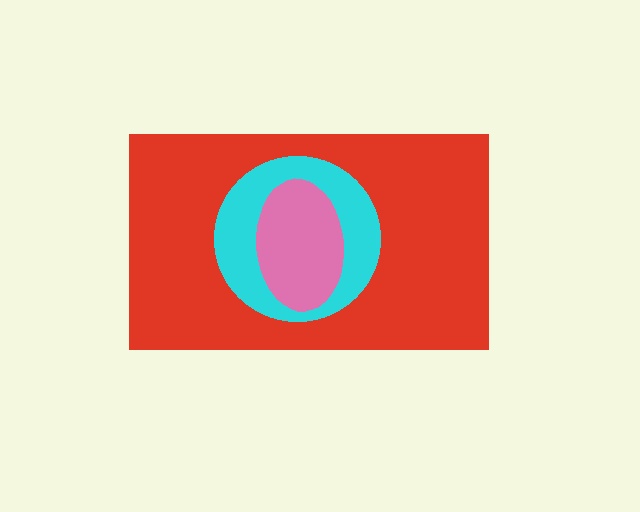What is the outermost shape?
The red rectangle.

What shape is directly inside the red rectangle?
The cyan circle.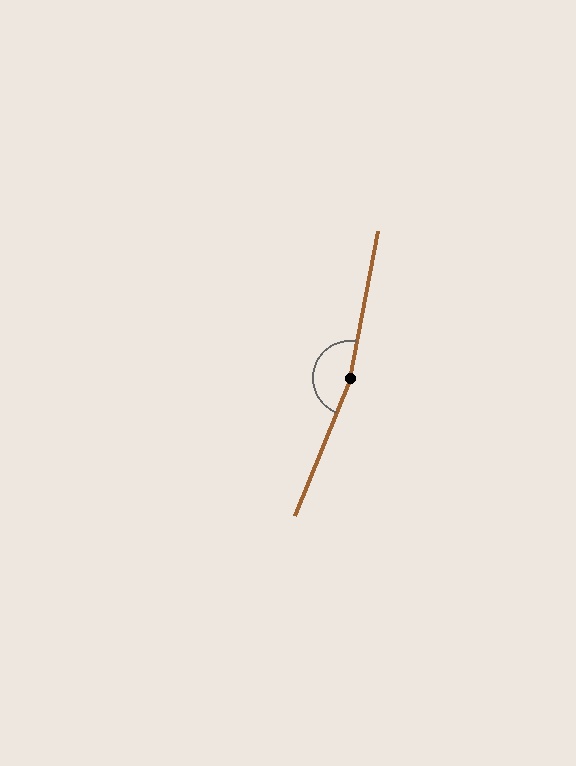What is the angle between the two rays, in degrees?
Approximately 169 degrees.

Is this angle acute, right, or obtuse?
It is obtuse.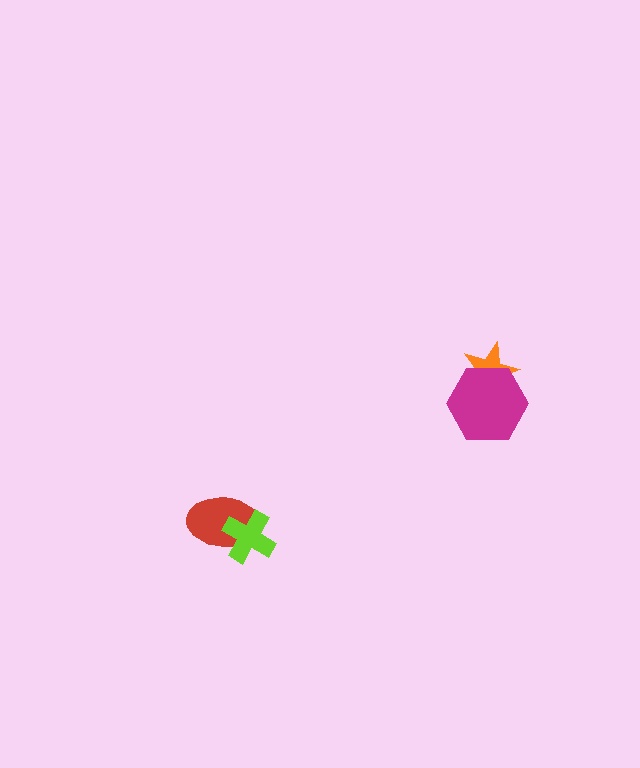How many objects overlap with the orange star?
1 object overlaps with the orange star.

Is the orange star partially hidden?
Yes, it is partially covered by another shape.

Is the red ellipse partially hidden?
Yes, it is partially covered by another shape.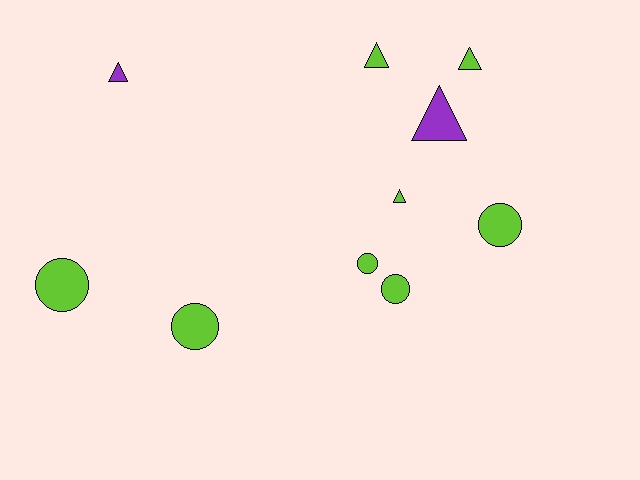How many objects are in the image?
There are 10 objects.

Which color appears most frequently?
Lime, with 8 objects.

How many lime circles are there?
There are 5 lime circles.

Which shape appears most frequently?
Triangle, with 5 objects.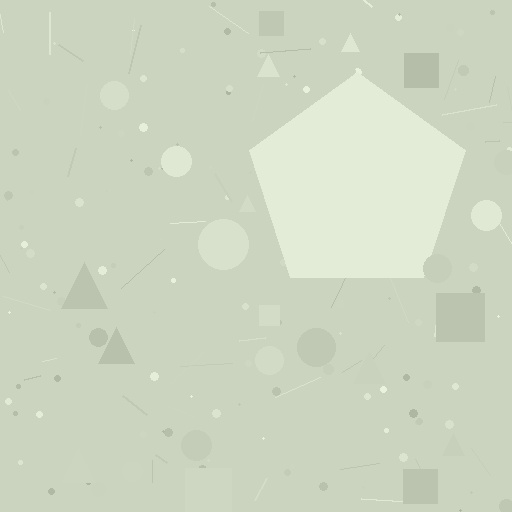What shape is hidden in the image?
A pentagon is hidden in the image.